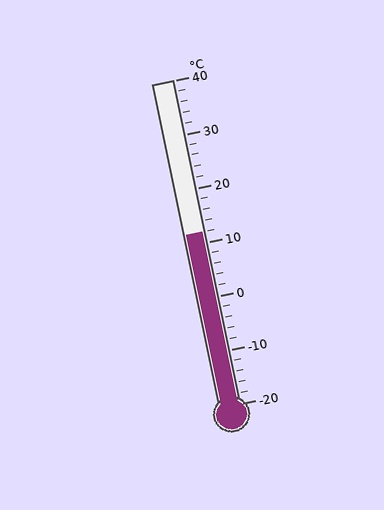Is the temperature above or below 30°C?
The temperature is below 30°C.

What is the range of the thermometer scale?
The thermometer scale ranges from -20°C to 40°C.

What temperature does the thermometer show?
The thermometer shows approximately 12°C.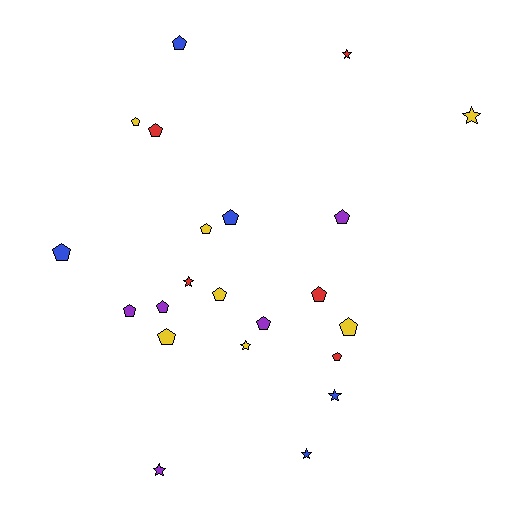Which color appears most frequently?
Yellow, with 7 objects.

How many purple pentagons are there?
There are 4 purple pentagons.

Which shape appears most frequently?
Pentagon, with 15 objects.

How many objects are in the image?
There are 22 objects.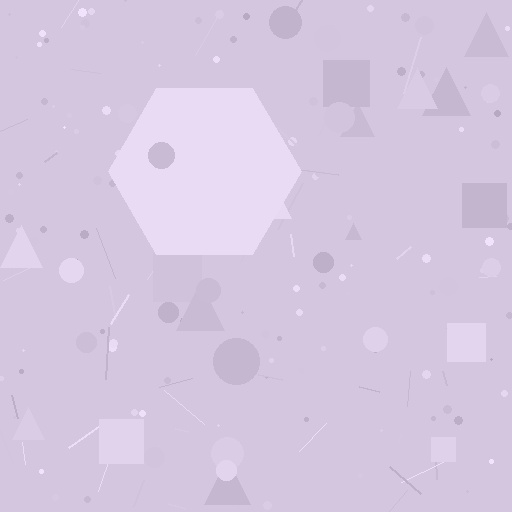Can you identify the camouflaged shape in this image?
The camouflaged shape is a hexagon.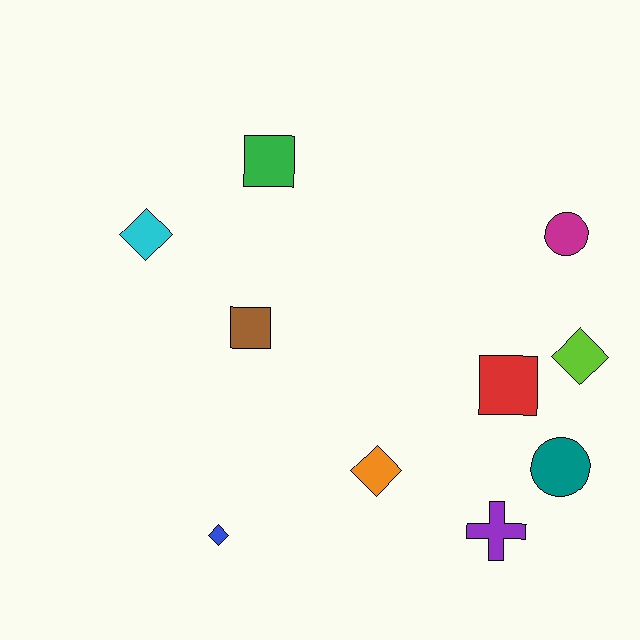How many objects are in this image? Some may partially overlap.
There are 10 objects.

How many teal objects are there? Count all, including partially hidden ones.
There is 1 teal object.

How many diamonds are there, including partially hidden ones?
There are 4 diamonds.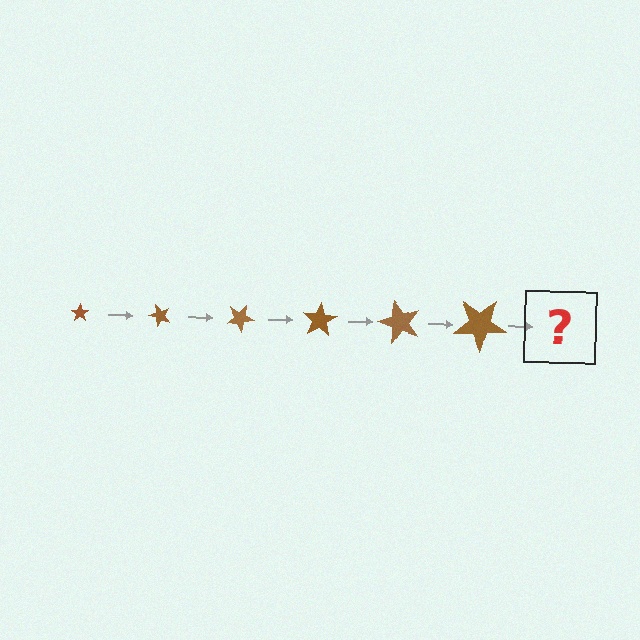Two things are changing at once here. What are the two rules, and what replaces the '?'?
The two rules are that the star grows larger each step and it rotates 50 degrees each step. The '?' should be a star, larger than the previous one and rotated 300 degrees from the start.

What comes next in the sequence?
The next element should be a star, larger than the previous one and rotated 300 degrees from the start.